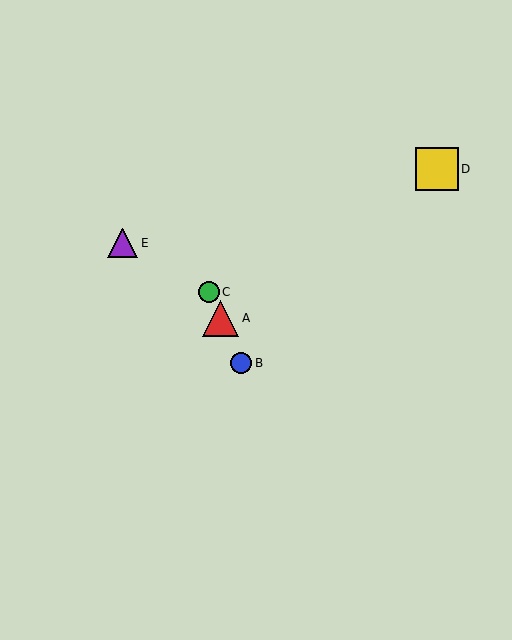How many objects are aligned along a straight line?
3 objects (A, B, C) are aligned along a straight line.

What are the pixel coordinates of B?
Object B is at (241, 363).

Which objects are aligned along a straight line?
Objects A, B, C are aligned along a straight line.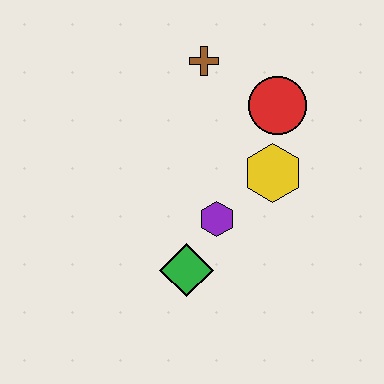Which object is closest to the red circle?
The yellow hexagon is closest to the red circle.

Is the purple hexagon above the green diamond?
Yes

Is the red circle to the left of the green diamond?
No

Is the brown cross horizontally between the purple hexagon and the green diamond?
Yes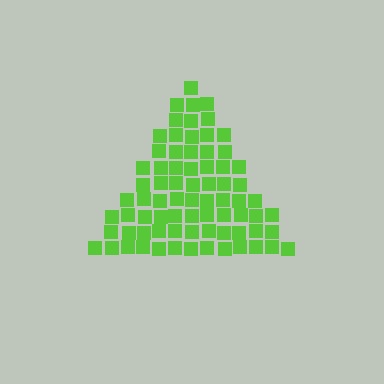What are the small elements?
The small elements are squares.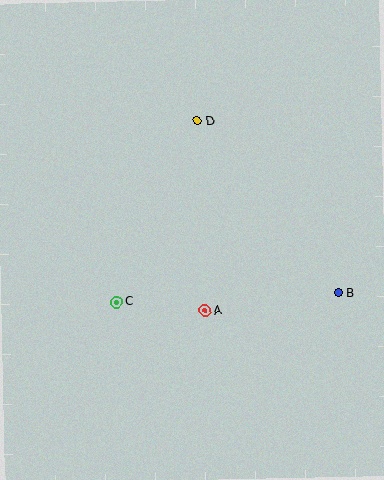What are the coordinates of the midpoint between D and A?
The midpoint between D and A is at (201, 216).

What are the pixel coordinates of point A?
Point A is at (205, 311).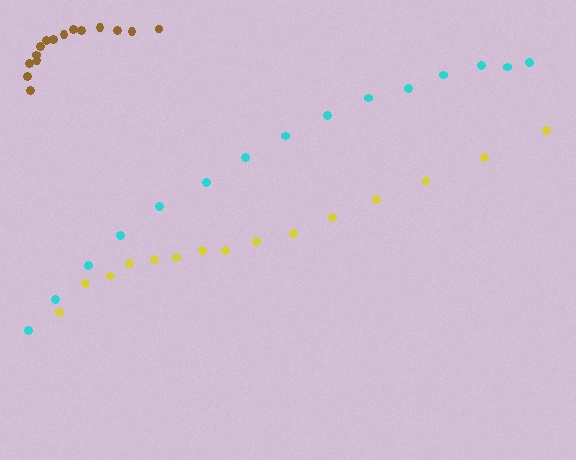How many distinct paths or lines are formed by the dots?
There are 3 distinct paths.